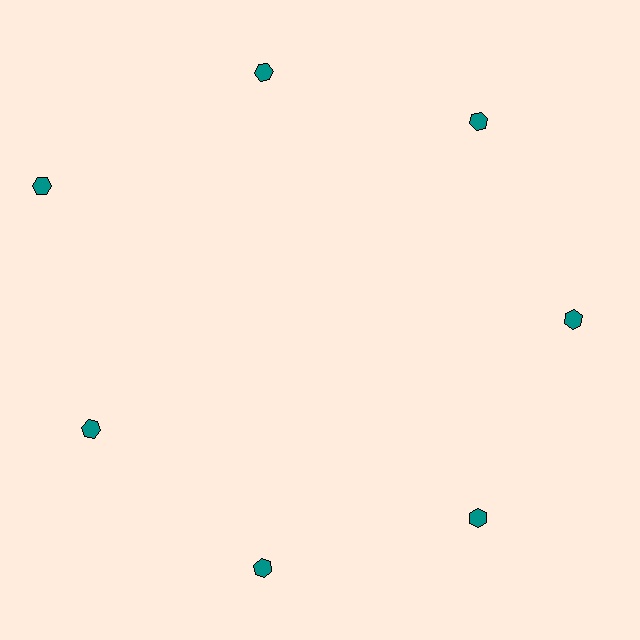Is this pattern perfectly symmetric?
No. The 7 teal hexagons are arranged in a ring, but one element near the 10 o'clock position is pushed outward from the center, breaking the 7-fold rotational symmetry.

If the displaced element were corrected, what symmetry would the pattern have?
It would have 7-fold rotational symmetry — the pattern would map onto itself every 51 degrees.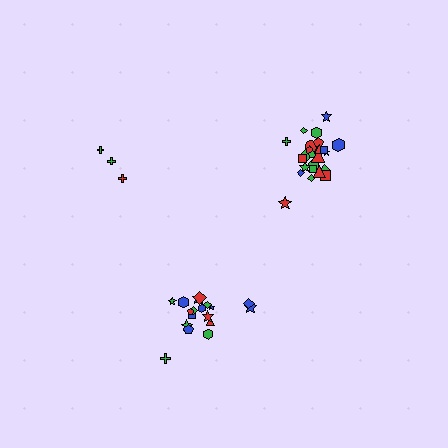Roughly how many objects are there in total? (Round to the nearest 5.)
Roughly 45 objects in total.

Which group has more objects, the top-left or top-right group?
The top-right group.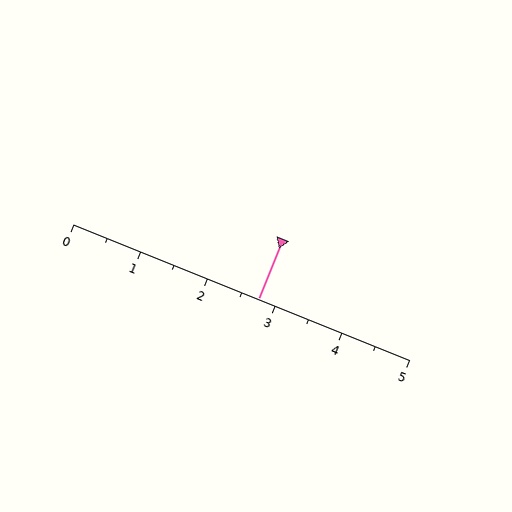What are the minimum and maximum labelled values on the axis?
The axis runs from 0 to 5.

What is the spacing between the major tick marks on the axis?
The major ticks are spaced 1 apart.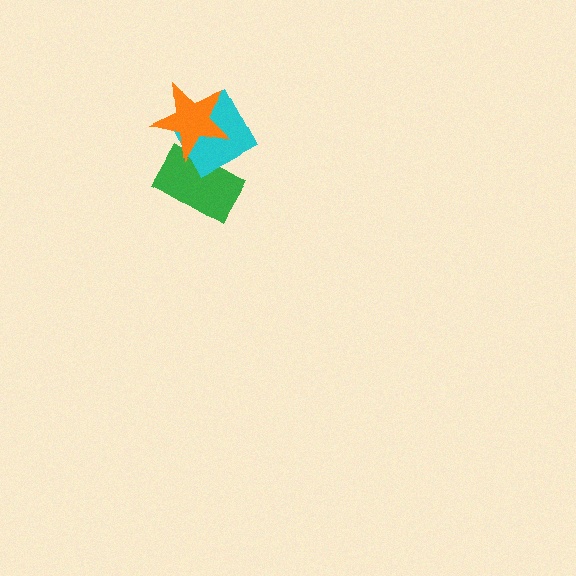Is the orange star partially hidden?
No, no other shape covers it.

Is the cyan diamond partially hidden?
Yes, it is partially covered by another shape.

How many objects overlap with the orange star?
2 objects overlap with the orange star.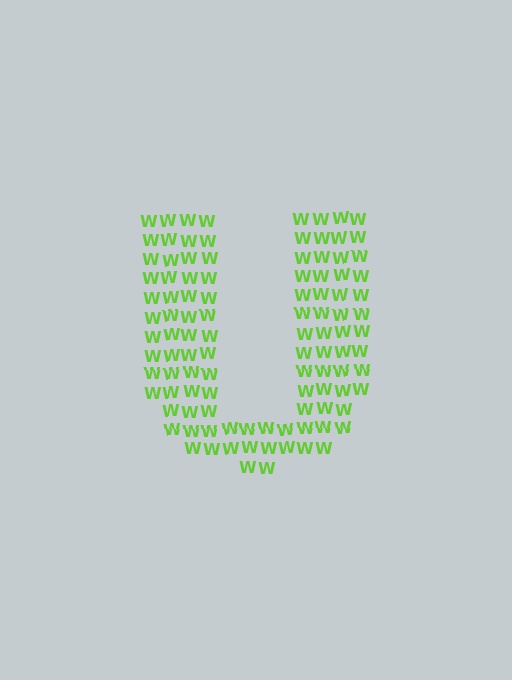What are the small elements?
The small elements are letter W's.